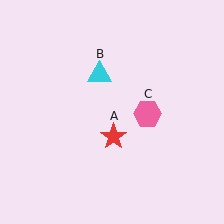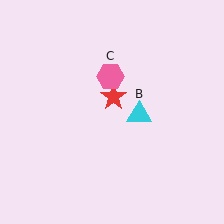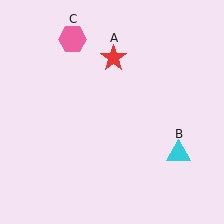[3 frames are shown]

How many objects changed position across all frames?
3 objects changed position: red star (object A), cyan triangle (object B), pink hexagon (object C).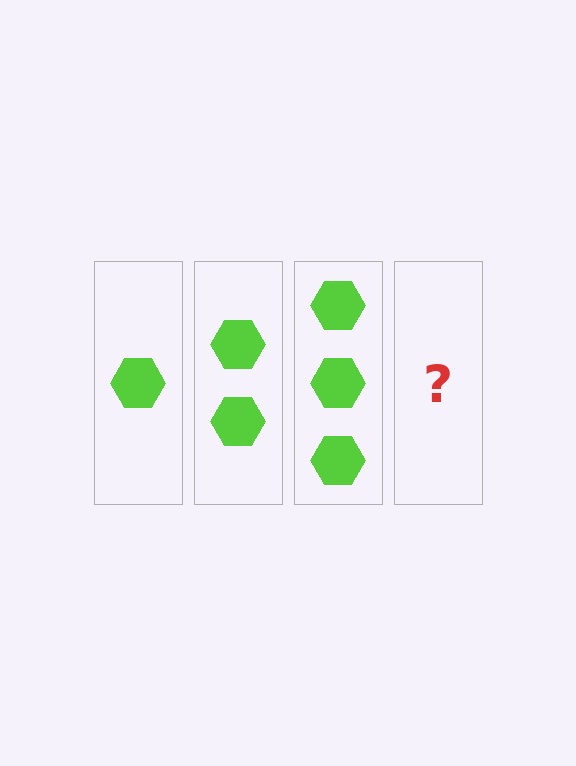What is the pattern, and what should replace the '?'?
The pattern is that each step adds one more hexagon. The '?' should be 4 hexagons.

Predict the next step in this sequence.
The next step is 4 hexagons.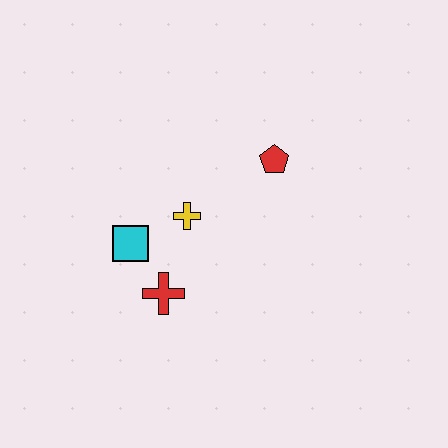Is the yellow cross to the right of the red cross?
Yes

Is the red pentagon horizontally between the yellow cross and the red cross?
No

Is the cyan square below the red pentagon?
Yes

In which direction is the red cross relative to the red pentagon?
The red cross is below the red pentagon.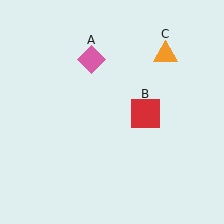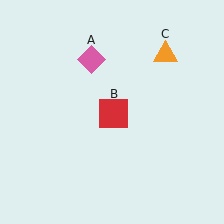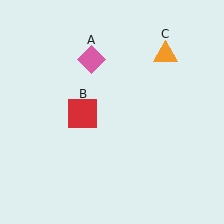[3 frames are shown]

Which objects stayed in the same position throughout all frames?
Pink diamond (object A) and orange triangle (object C) remained stationary.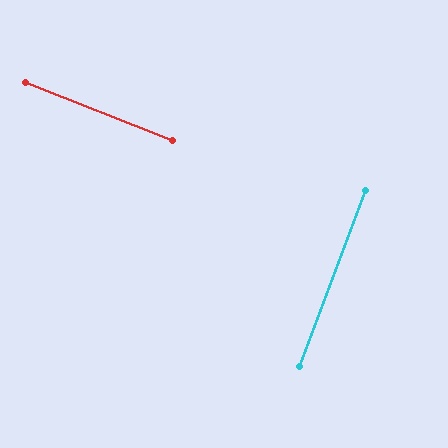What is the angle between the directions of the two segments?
Approximately 89 degrees.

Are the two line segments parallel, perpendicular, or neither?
Perpendicular — they meet at approximately 89°.